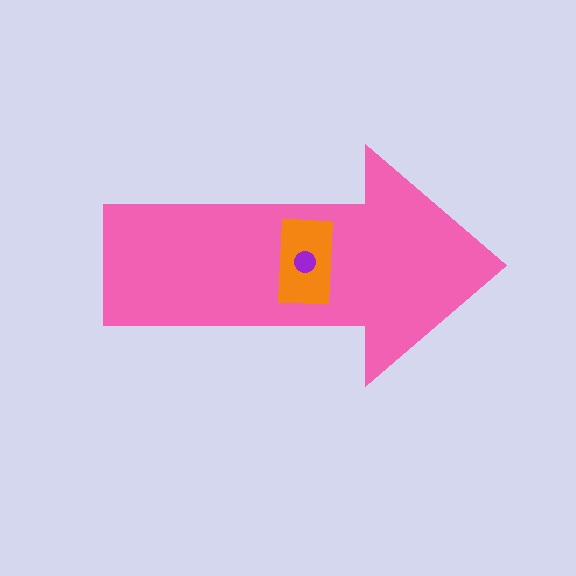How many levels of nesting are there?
3.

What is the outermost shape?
The pink arrow.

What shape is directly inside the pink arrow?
The orange rectangle.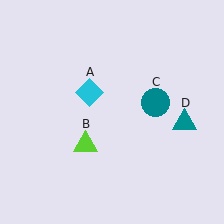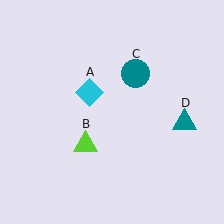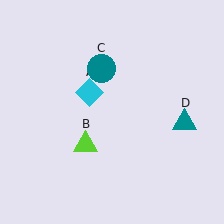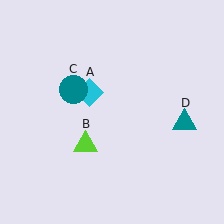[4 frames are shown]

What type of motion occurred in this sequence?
The teal circle (object C) rotated counterclockwise around the center of the scene.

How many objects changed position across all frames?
1 object changed position: teal circle (object C).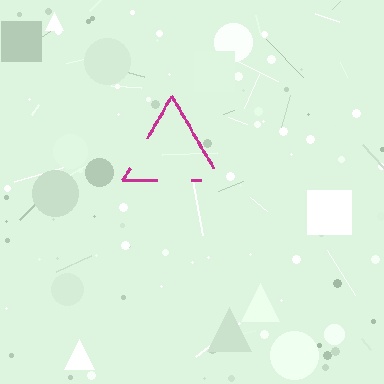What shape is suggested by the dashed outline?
The dashed outline suggests a triangle.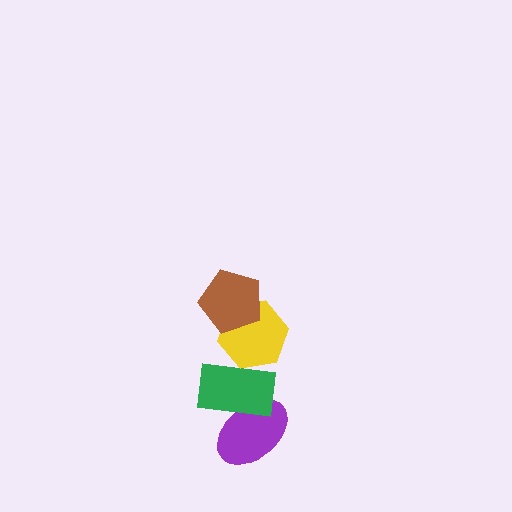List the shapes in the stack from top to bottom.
From top to bottom: the brown pentagon, the yellow hexagon, the green rectangle, the purple ellipse.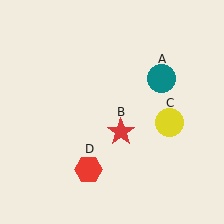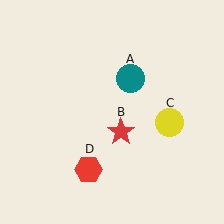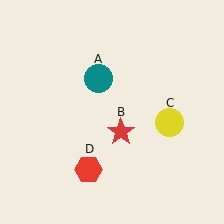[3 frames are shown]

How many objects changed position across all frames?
1 object changed position: teal circle (object A).